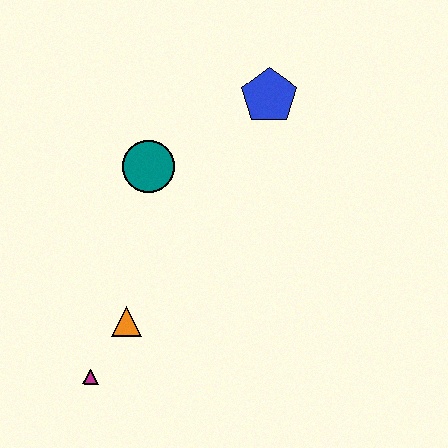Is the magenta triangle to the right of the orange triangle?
No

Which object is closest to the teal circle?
The blue pentagon is closest to the teal circle.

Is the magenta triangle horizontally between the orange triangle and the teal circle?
No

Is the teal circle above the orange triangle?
Yes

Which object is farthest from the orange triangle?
The blue pentagon is farthest from the orange triangle.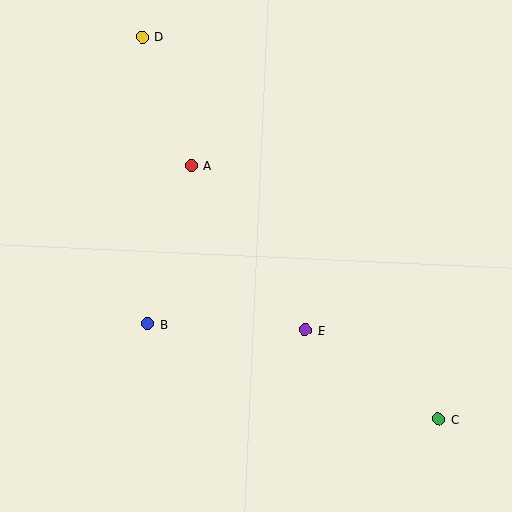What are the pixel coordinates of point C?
Point C is at (439, 419).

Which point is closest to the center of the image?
Point E at (305, 330) is closest to the center.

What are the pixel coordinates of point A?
Point A is at (191, 165).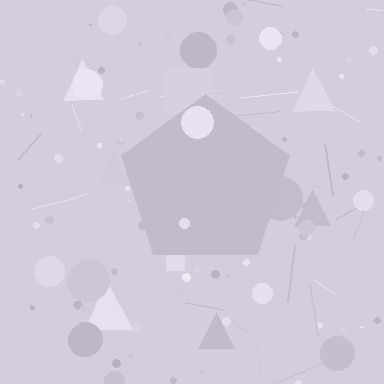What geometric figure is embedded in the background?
A pentagon is embedded in the background.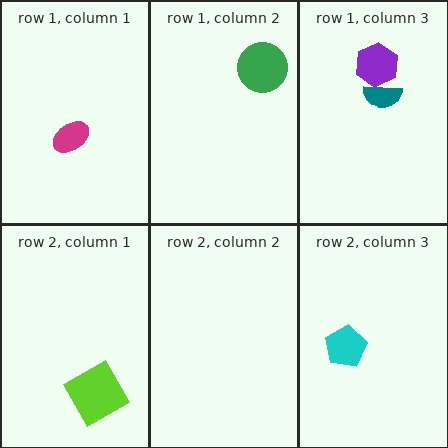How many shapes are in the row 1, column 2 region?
1.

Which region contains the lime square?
The row 2, column 1 region.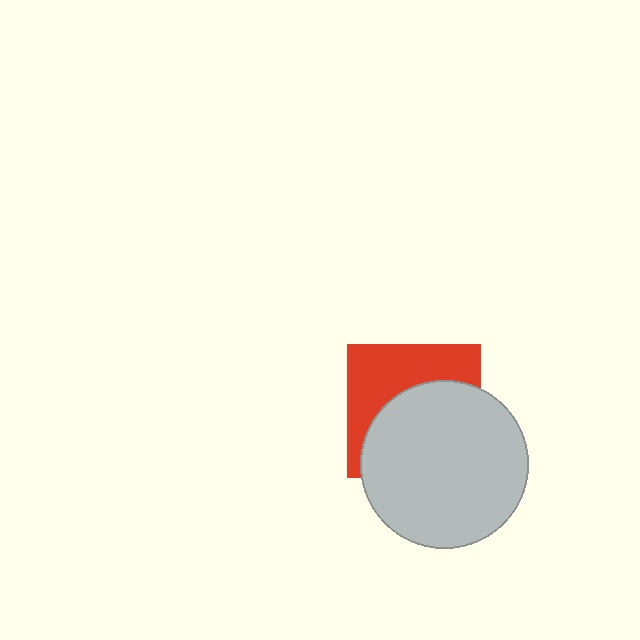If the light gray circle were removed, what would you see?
You would see the complete red square.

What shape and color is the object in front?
The object in front is a light gray circle.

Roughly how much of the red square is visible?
A small part of it is visible (roughly 43%).